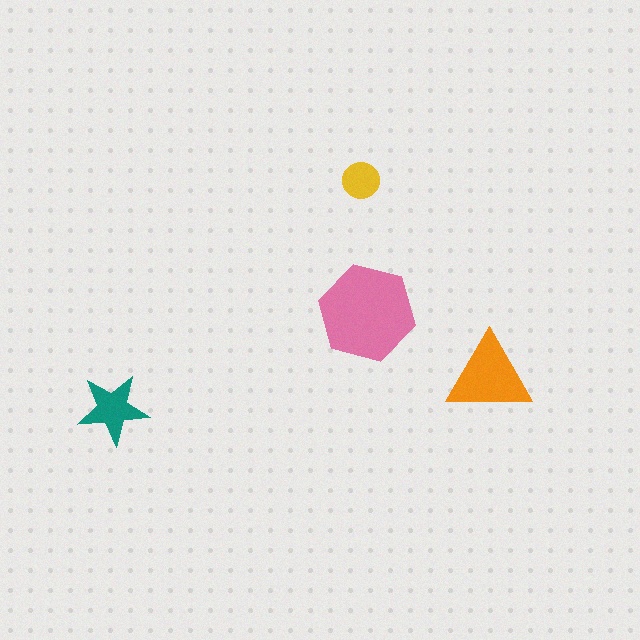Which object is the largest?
The pink hexagon.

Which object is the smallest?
The yellow circle.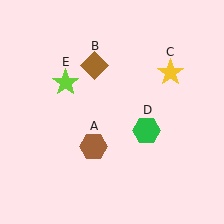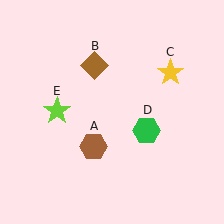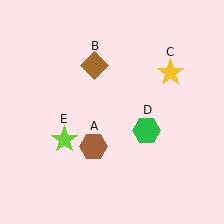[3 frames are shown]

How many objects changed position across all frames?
1 object changed position: lime star (object E).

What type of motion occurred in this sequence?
The lime star (object E) rotated counterclockwise around the center of the scene.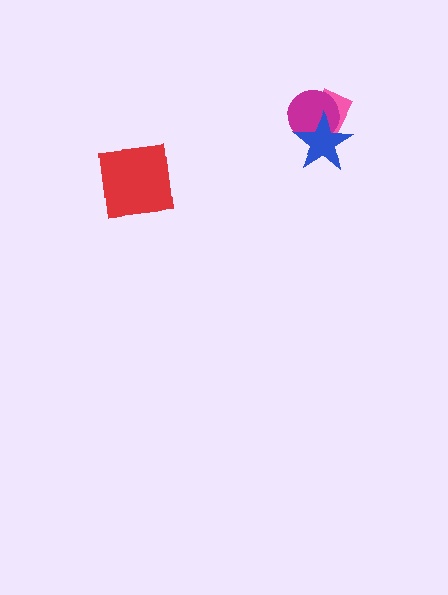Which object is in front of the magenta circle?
The blue star is in front of the magenta circle.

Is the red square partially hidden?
No, no other shape covers it.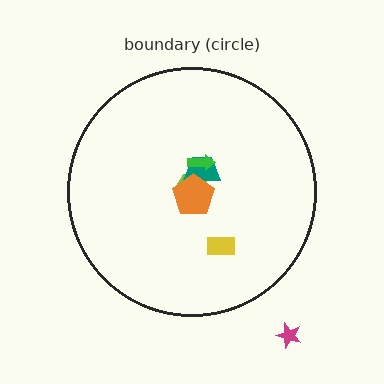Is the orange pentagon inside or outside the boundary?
Inside.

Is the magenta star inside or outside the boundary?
Outside.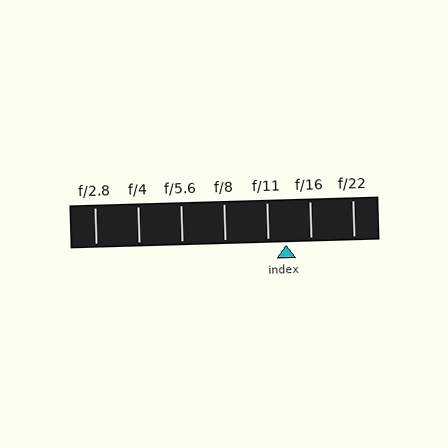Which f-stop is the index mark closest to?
The index mark is closest to f/11.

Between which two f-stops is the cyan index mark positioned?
The index mark is between f/11 and f/16.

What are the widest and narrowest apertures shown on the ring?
The widest aperture shown is f/2.8 and the narrowest is f/22.